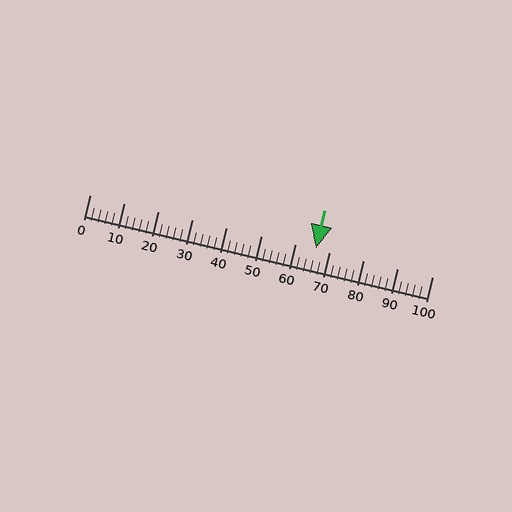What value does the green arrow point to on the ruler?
The green arrow points to approximately 66.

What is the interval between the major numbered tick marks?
The major tick marks are spaced 10 units apart.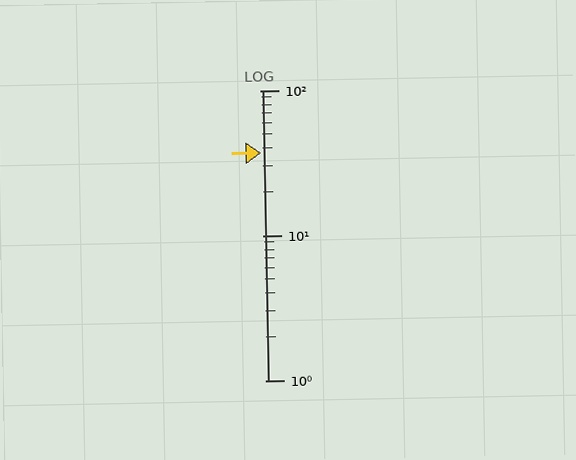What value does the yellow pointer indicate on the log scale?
The pointer indicates approximately 37.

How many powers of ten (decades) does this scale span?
The scale spans 2 decades, from 1 to 100.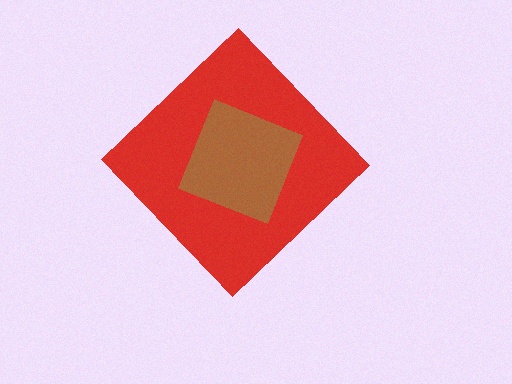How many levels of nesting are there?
2.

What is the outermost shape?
The red diamond.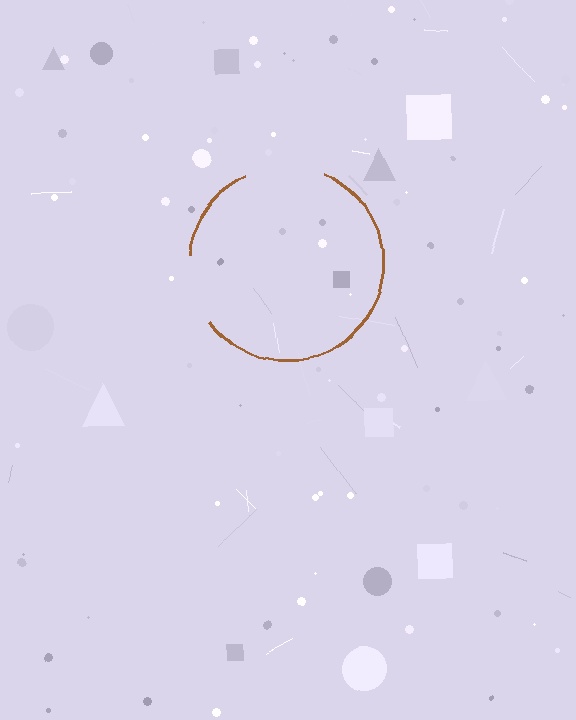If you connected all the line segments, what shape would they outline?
They would outline a circle.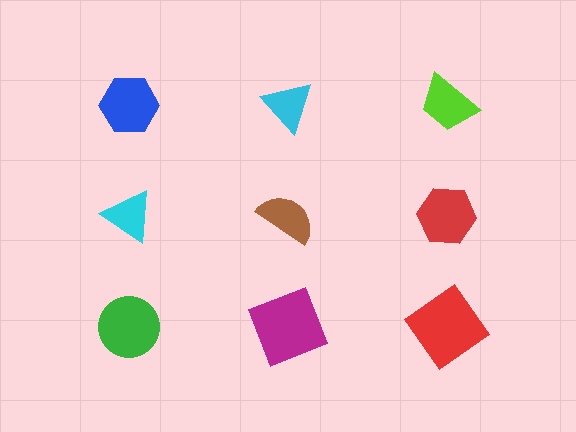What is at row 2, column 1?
A cyan triangle.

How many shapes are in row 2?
3 shapes.